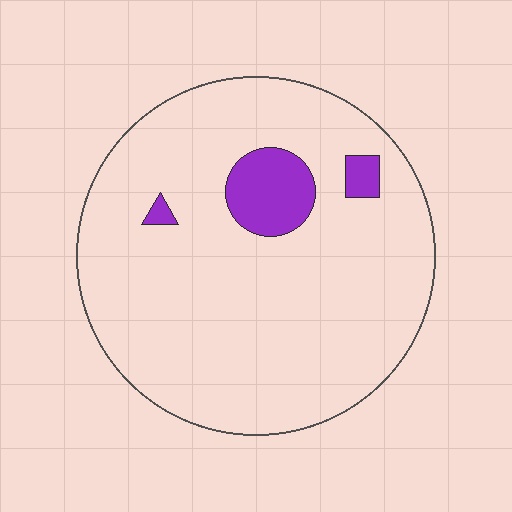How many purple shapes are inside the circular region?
3.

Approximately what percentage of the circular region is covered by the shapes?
Approximately 10%.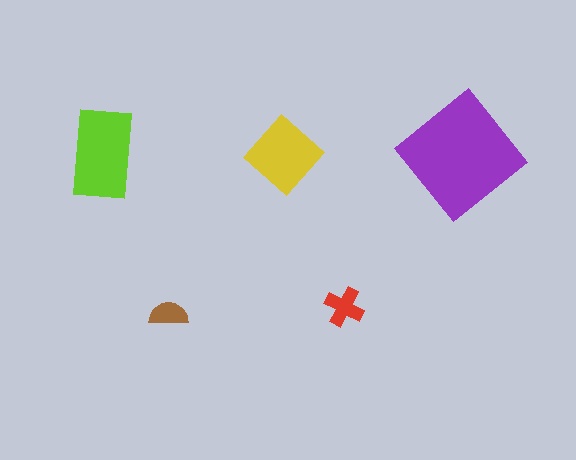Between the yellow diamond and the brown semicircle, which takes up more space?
The yellow diamond.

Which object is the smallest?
The brown semicircle.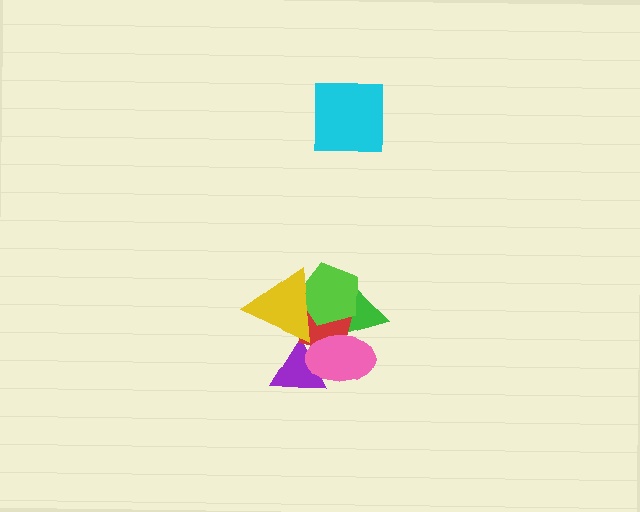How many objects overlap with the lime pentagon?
3 objects overlap with the lime pentagon.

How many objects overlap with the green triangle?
4 objects overlap with the green triangle.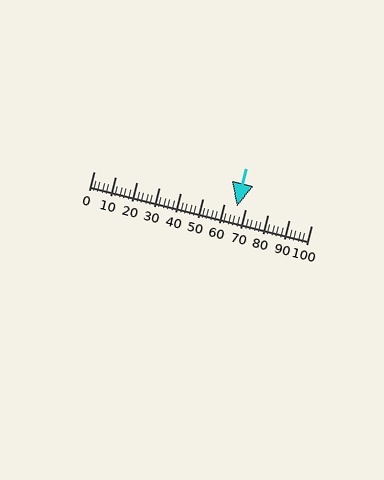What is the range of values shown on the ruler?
The ruler shows values from 0 to 100.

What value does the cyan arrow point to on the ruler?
The cyan arrow points to approximately 66.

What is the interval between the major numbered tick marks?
The major tick marks are spaced 10 units apart.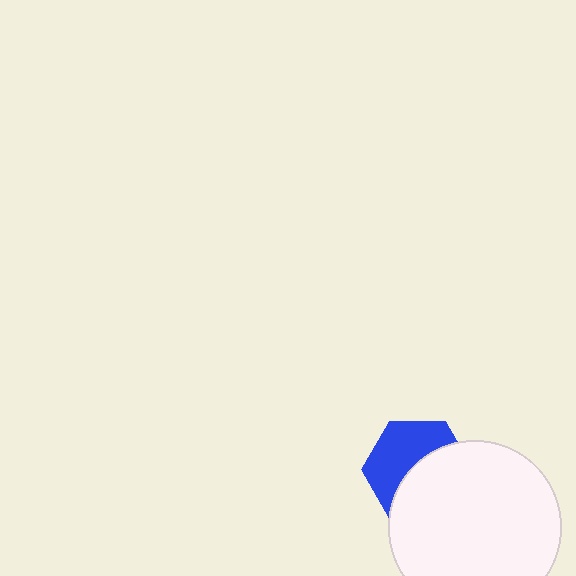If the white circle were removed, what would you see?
You would see the complete blue hexagon.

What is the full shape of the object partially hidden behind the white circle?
The partially hidden object is a blue hexagon.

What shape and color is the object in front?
The object in front is a white circle.